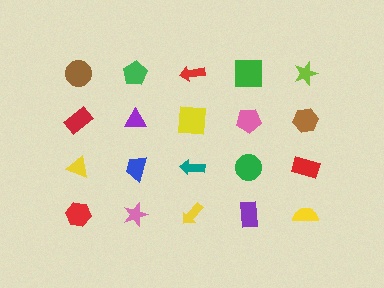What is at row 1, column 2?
A green pentagon.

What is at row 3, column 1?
A yellow triangle.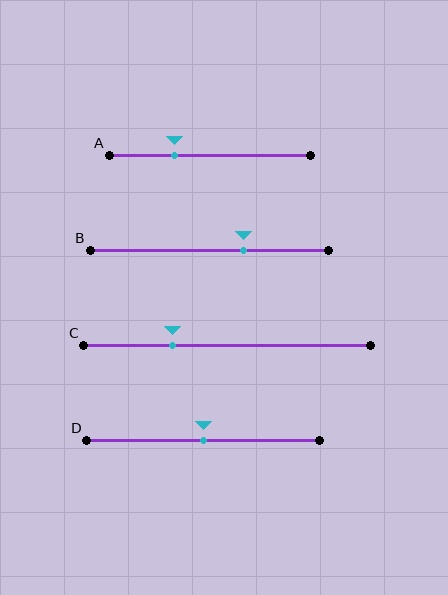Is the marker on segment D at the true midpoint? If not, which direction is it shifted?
Yes, the marker on segment D is at the true midpoint.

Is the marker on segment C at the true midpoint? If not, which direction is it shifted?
No, the marker on segment C is shifted to the left by about 19% of the segment length.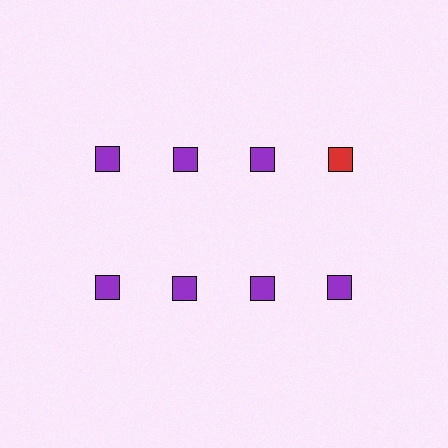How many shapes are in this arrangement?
There are 8 shapes arranged in a grid pattern.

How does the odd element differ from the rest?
It has a different color: red instead of purple.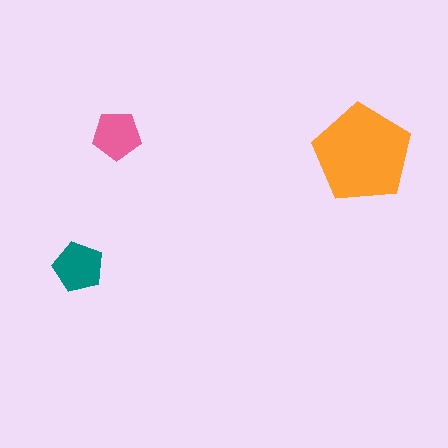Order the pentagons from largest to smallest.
the orange one, the teal one, the pink one.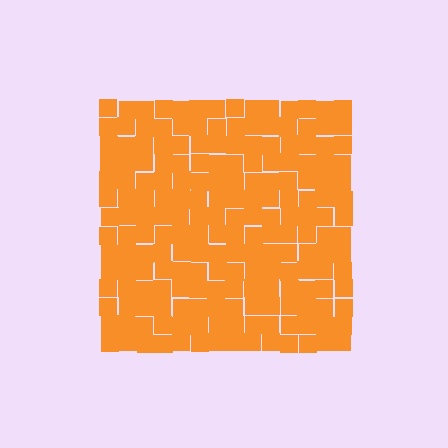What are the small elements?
The small elements are squares.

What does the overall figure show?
The overall figure shows a square.